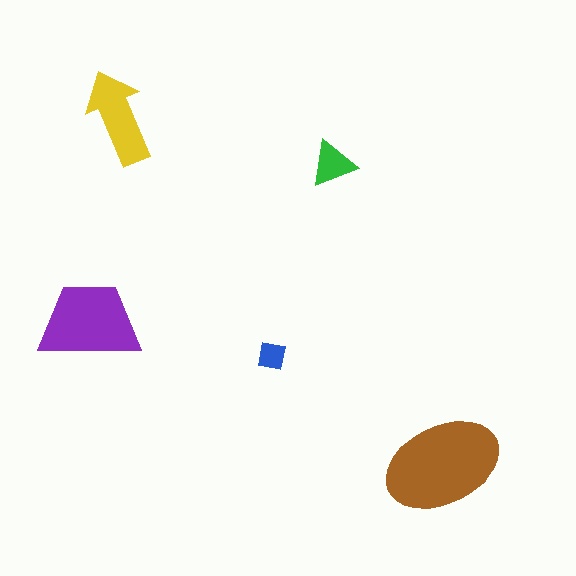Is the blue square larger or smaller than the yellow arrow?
Smaller.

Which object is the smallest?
The blue square.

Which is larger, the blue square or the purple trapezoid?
The purple trapezoid.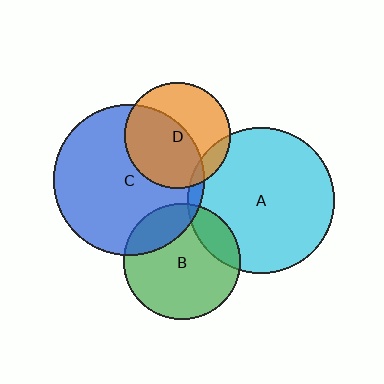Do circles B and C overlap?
Yes.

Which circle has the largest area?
Circle C (blue).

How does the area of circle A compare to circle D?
Approximately 1.9 times.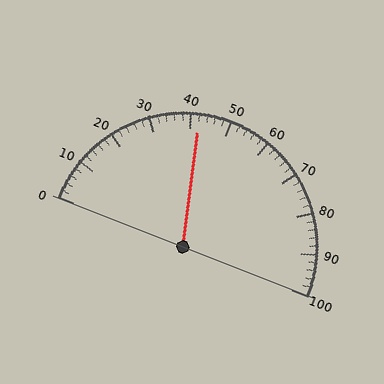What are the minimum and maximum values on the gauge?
The gauge ranges from 0 to 100.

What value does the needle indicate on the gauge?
The needle indicates approximately 42.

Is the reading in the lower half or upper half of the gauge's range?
The reading is in the lower half of the range (0 to 100).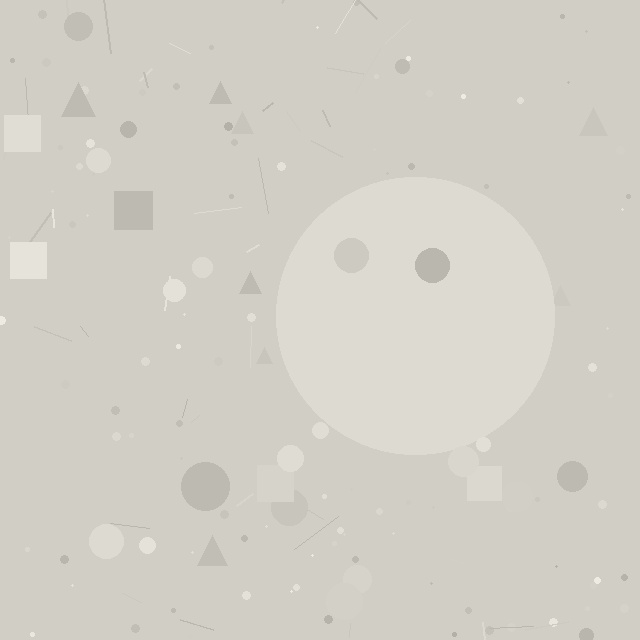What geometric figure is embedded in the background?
A circle is embedded in the background.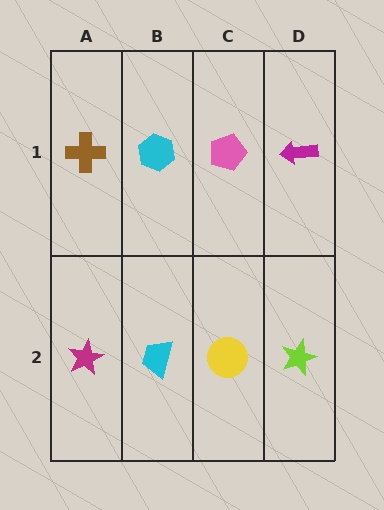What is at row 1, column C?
A pink pentagon.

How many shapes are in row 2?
4 shapes.